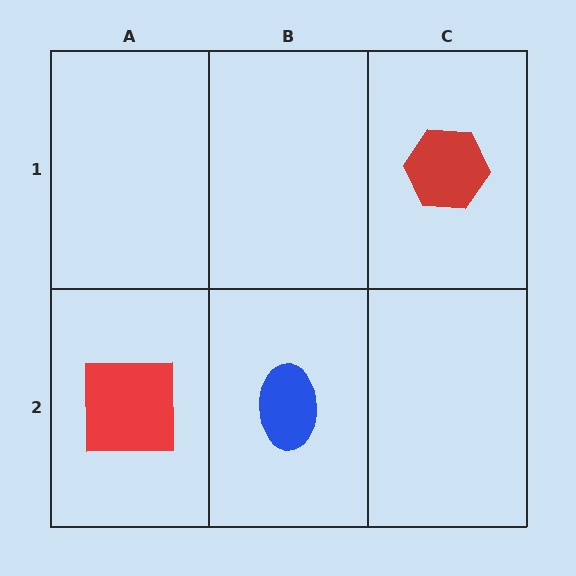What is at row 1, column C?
A red hexagon.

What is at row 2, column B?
A blue ellipse.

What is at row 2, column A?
A red square.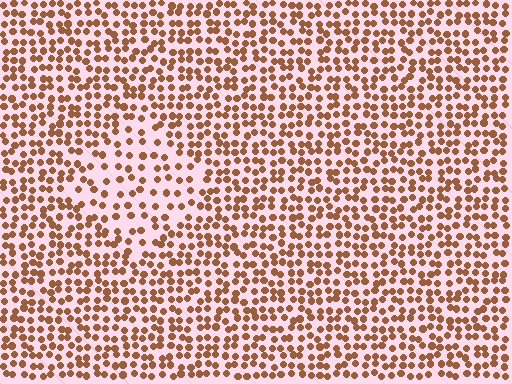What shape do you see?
I see a diamond.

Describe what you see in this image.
The image contains small brown elements arranged at two different densities. A diamond-shaped region is visible where the elements are less densely packed than the surrounding area.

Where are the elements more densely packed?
The elements are more densely packed outside the diamond boundary.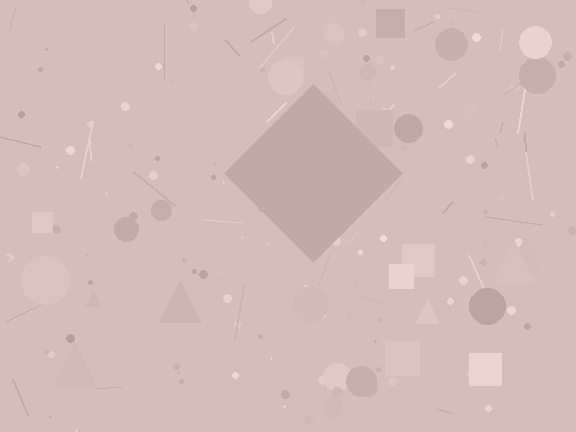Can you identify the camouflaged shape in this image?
The camouflaged shape is a diamond.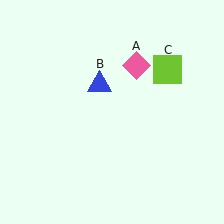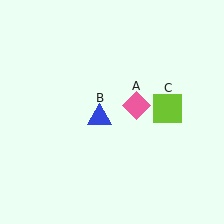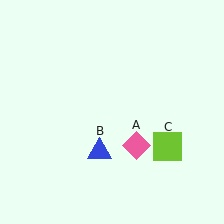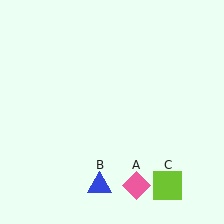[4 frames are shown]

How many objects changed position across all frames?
3 objects changed position: pink diamond (object A), blue triangle (object B), lime square (object C).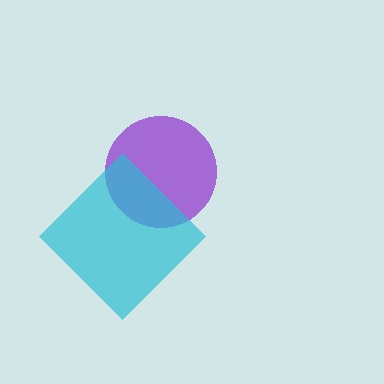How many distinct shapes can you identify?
There are 2 distinct shapes: a purple circle, a cyan diamond.